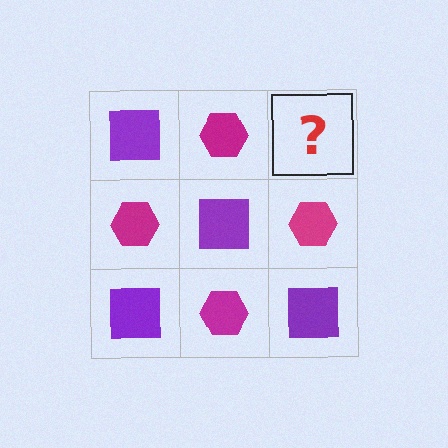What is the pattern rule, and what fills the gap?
The rule is that it alternates purple square and magenta hexagon in a checkerboard pattern. The gap should be filled with a purple square.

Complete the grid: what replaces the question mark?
The question mark should be replaced with a purple square.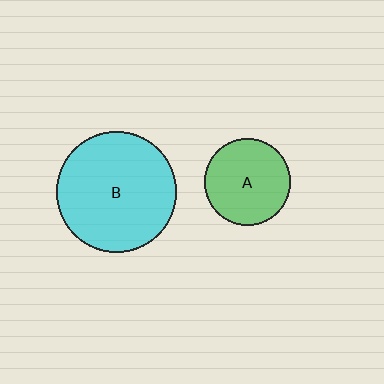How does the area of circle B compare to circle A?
Approximately 1.9 times.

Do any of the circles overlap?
No, none of the circles overlap.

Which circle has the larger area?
Circle B (cyan).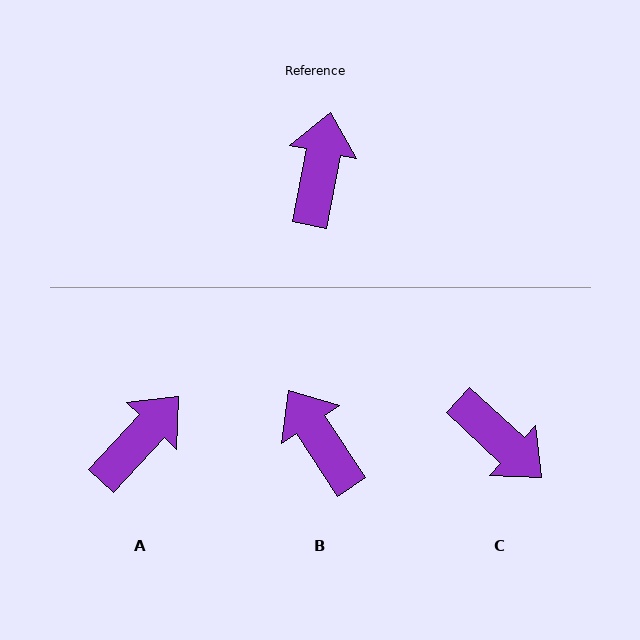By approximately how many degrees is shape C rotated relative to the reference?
Approximately 122 degrees clockwise.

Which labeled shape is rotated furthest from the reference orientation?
C, about 122 degrees away.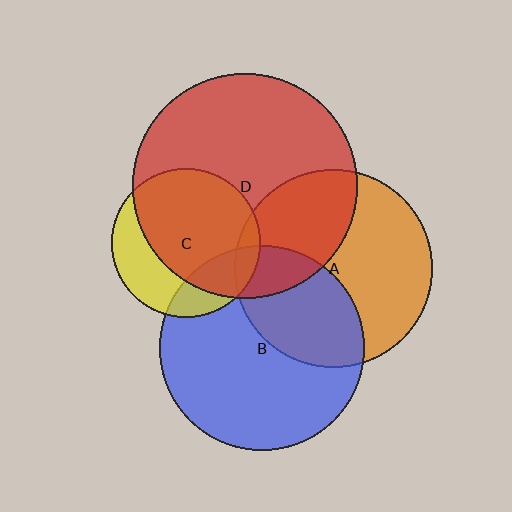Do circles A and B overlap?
Yes.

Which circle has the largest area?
Circle D (red).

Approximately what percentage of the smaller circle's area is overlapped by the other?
Approximately 35%.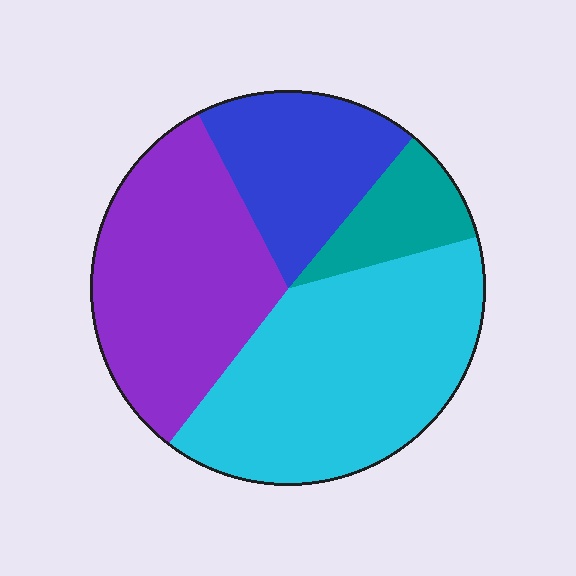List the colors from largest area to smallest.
From largest to smallest: cyan, purple, blue, teal.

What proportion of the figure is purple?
Purple takes up about one third (1/3) of the figure.